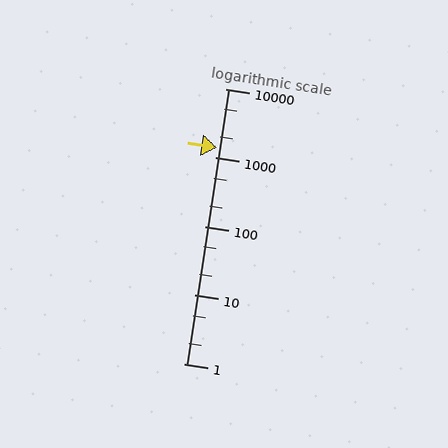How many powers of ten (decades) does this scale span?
The scale spans 4 decades, from 1 to 10000.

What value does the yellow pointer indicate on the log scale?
The pointer indicates approximately 1400.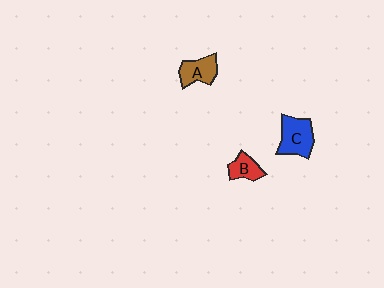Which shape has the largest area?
Shape C (blue).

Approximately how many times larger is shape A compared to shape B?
Approximately 1.3 times.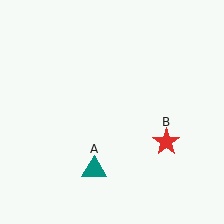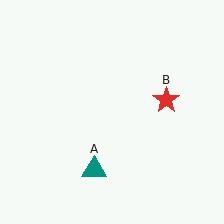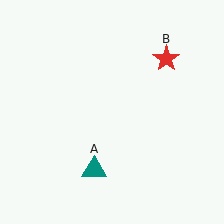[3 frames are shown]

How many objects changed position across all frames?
1 object changed position: red star (object B).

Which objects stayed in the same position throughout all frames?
Teal triangle (object A) remained stationary.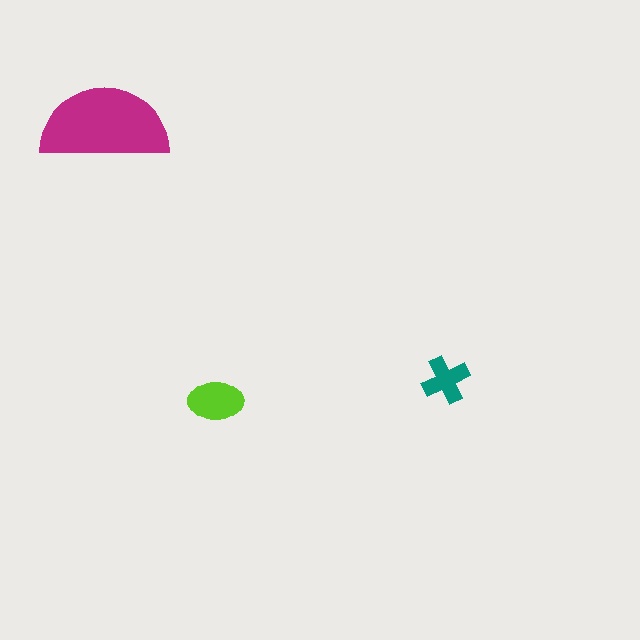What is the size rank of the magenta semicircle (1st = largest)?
1st.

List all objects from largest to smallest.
The magenta semicircle, the lime ellipse, the teal cross.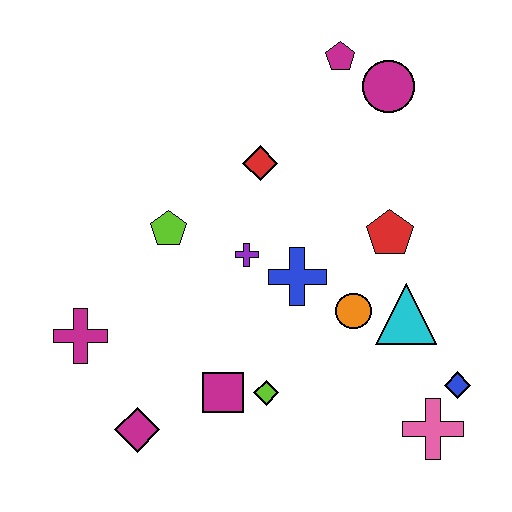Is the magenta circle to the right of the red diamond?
Yes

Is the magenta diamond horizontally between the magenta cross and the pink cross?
Yes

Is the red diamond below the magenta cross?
No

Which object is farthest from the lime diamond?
The magenta pentagon is farthest from the lime diamond.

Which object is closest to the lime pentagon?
The purple cross is closest to the lime pentagon.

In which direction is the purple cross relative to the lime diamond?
The purple cross is above the lime diamond.